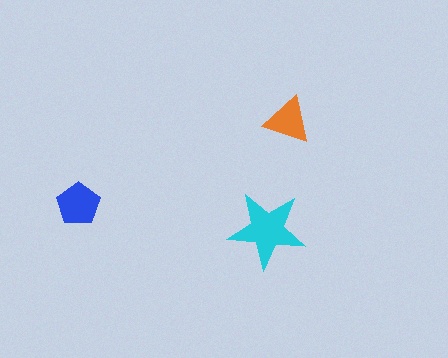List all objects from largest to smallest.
The cyan star, the blue pentagon, the orange triangle.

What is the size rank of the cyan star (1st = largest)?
1st.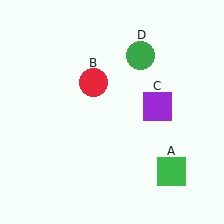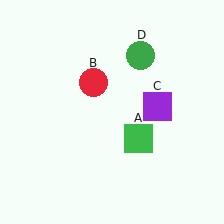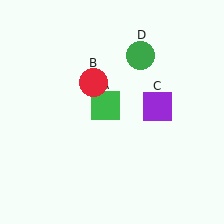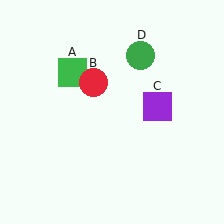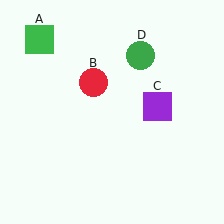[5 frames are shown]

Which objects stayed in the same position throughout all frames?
Red circle (object B) and purple square (object C) and green circle (object D) remained stationary.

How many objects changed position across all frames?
1 object changed position: green square (object A).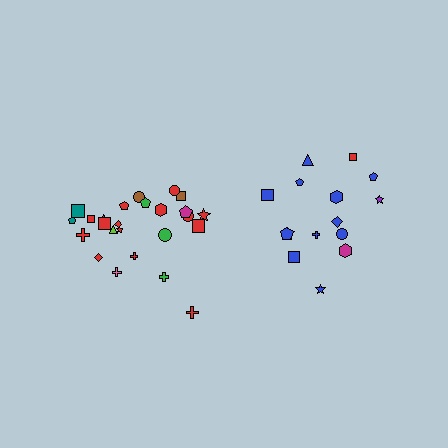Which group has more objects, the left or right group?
The left group.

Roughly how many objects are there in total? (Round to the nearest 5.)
Roughly 40 objects in total.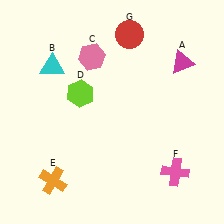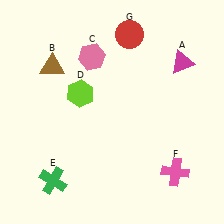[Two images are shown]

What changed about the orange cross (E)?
In Image 1, E is orange. In Image 2, it changed to green.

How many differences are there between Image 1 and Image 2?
There are 2 differences between the two images.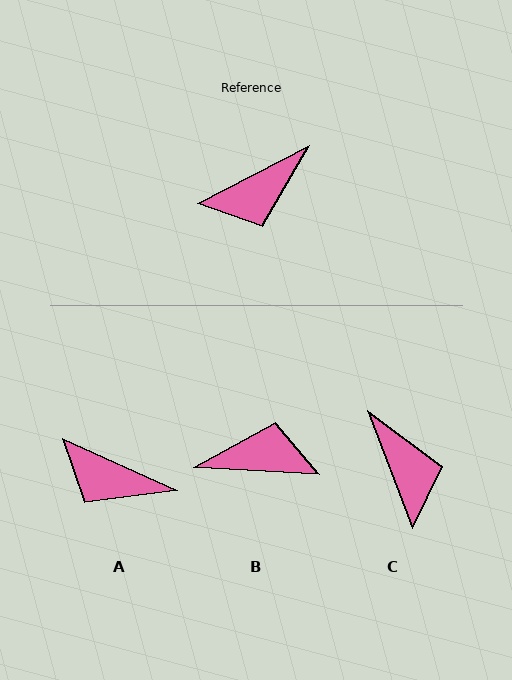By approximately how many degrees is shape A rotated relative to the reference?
Approximately 51 degrees clockwise.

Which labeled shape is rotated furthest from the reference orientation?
B, about 150 degrees away.